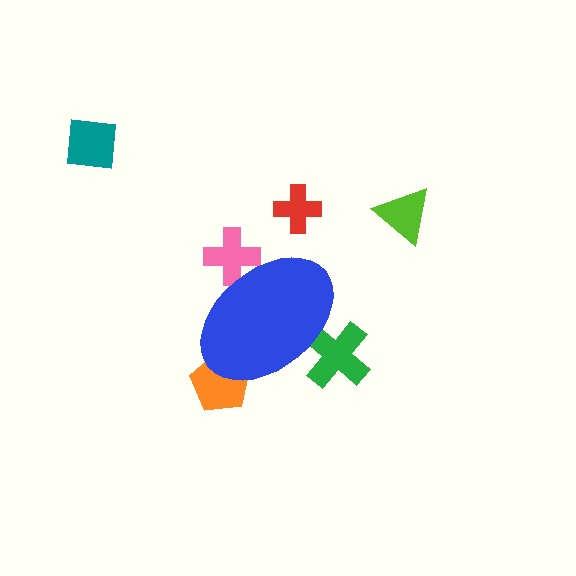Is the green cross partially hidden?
Yes, the green cross is partially hidden behind the blue ellipse.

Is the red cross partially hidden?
No, the red cross is fully visible.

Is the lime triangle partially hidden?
No, the lime triangle is fully visible.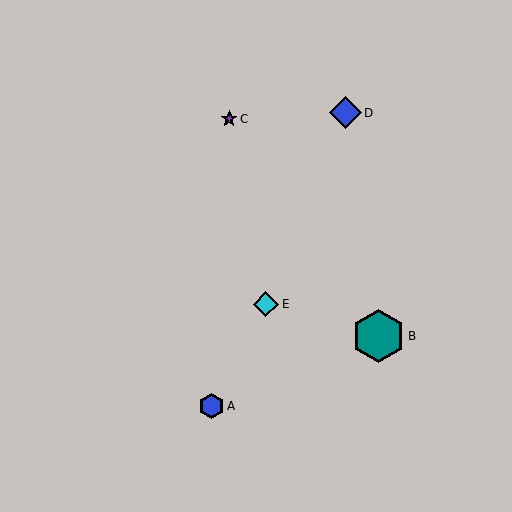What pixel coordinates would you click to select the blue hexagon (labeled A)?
Click at (212, 406) to select the blue hexagon A.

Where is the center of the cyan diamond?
The center of the cyan diamond is at (266, 304).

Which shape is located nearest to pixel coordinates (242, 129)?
The purple star (labeled C) at (229, 119) is nearest to that location.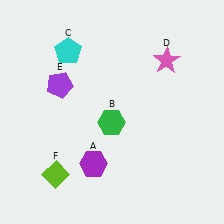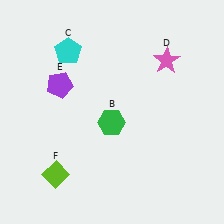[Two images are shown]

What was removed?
The purple hexagon (A) was removed in Image 2.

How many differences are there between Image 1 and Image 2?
There is 1 difference between the two images.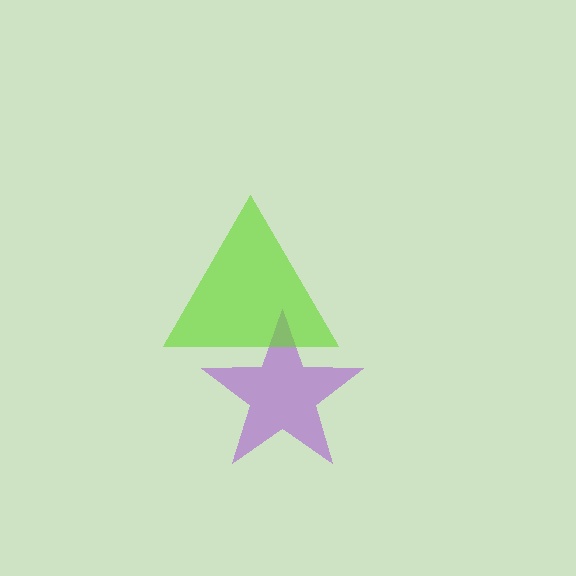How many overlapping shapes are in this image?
There are 2 overlapping shapes in the image.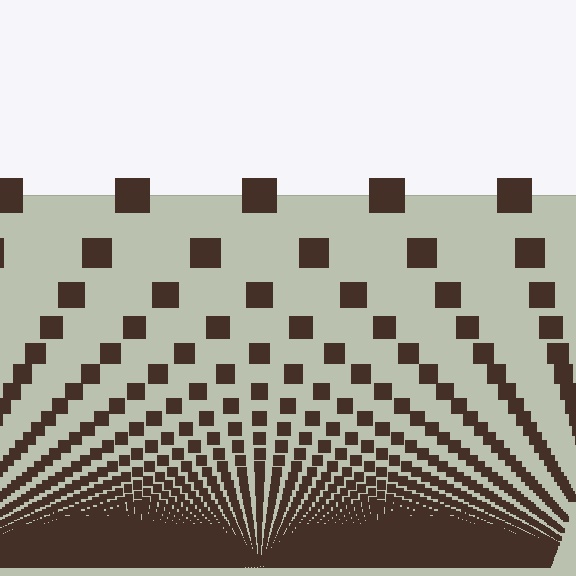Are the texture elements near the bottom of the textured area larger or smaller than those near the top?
Smaller. The gradient is inverted — elements near the bottom are smaller and denser.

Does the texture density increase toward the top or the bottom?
Density increases toward the bottom.